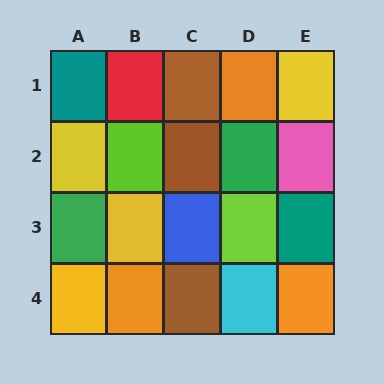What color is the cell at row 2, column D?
Green.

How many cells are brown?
3 cells are brown.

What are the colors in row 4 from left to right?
Yellow, orange, brown, cyan, orange.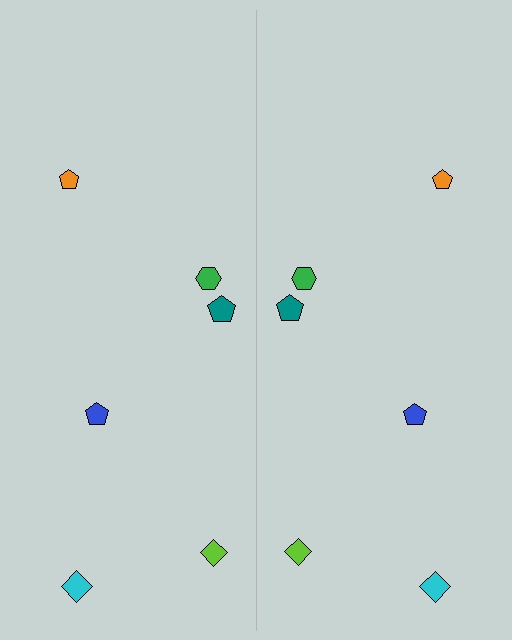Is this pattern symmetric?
Yes, this pattern has bilateral (reflection) symmetry.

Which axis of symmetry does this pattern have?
The pattern has a vertical axis of symmetry running through the center of the image.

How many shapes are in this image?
There are 12 shapes in this image.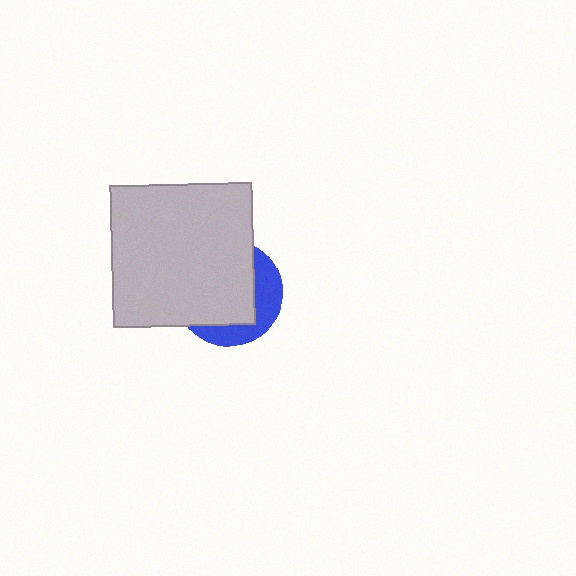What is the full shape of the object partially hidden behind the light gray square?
The partially hidden object is a blue circle.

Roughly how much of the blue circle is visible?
A small part of it is visible (roughly 33%).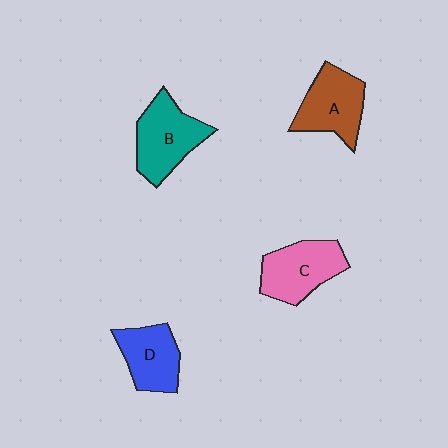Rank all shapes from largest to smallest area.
From largest to smallest: B (teal), C (pink), A (brown), D (blue).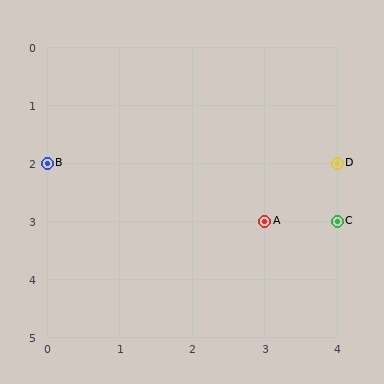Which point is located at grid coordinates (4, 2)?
Point D is at (4, 2).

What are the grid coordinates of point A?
Point A is at grid coordinates (3, 3).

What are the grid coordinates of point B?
Point B is at grid coordinates (0, 2).